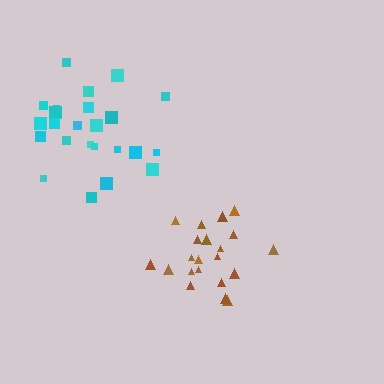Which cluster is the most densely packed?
Brown.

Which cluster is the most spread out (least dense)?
Cyan.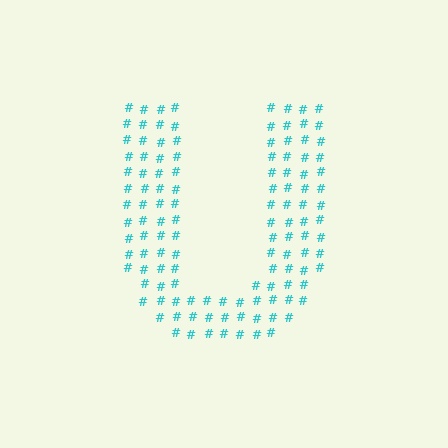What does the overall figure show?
The overall figure shows the letter U.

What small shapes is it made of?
It is made of small hash symbols.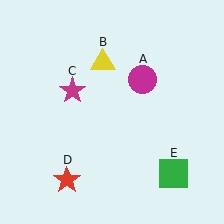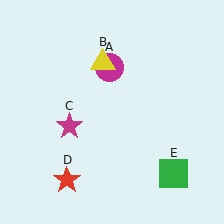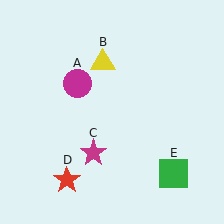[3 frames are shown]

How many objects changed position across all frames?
2 objects changed position: magenta circle (object A), magenta star (object C).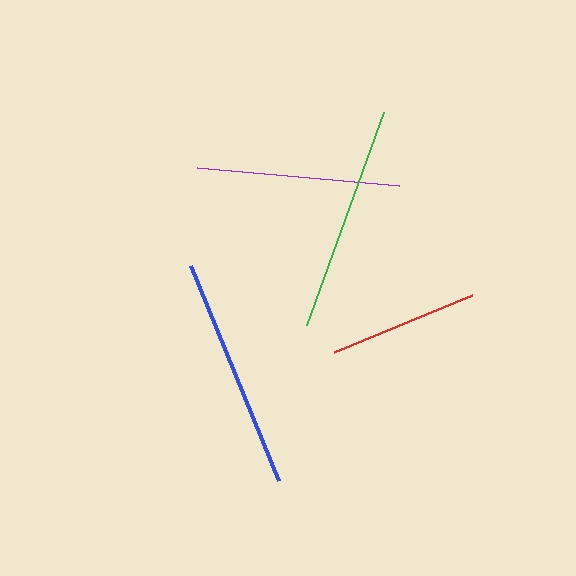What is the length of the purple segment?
The purple segment is approximately 203 pixels long.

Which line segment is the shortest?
The red line is the shortest at approximately 149 pixels.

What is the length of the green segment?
The green segment is approximately 227 pixels long.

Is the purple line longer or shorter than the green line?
The green line is longer than the purple line.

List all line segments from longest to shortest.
From longest to shortest: blue, green, purple, red.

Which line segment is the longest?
The blue line is the longest at approximately 232 pixels.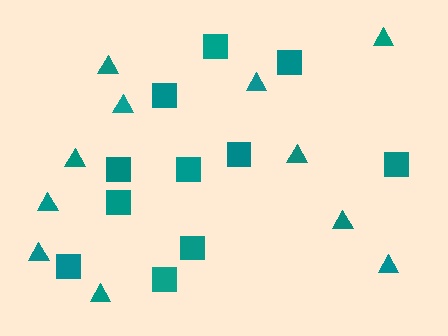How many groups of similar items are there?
There are 2 groups: one group of triangles (11) and one group of squares (11).